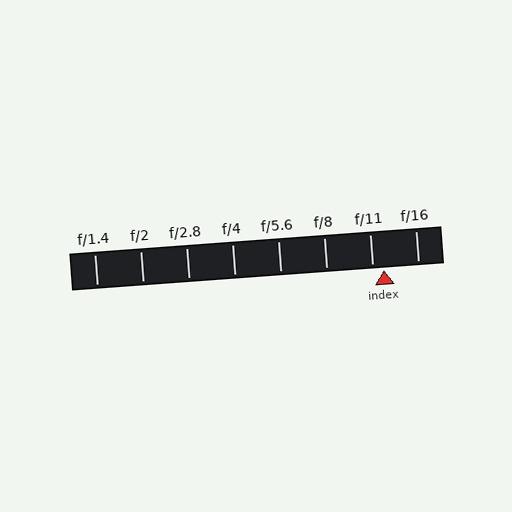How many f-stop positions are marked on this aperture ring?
There are 8 f-stop positions marked.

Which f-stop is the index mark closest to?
The index mark is closest to f/11.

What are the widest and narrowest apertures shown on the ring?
The widest aperture shown is f/1.4 and the narrowest is f/16.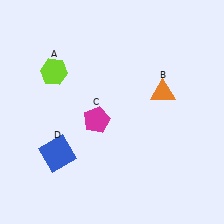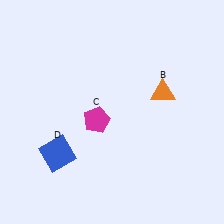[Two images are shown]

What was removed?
The lime hexagon (A) was removed in Image 2.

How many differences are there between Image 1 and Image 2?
There is 1 difference between the two images.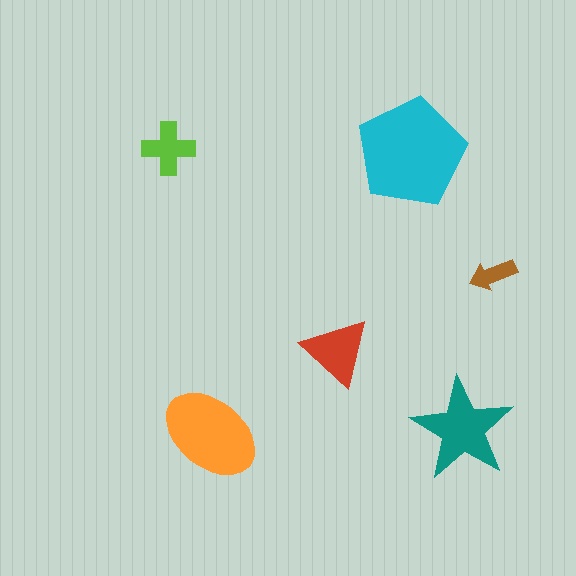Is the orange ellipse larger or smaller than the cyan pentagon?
Smaller.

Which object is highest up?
The lime cross is topmost.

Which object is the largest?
The cyan pentagon.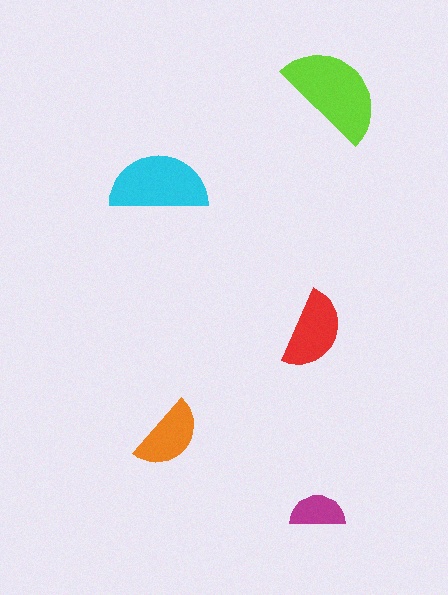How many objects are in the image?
There are 5 objects in the image.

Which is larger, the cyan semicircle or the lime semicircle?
The lime one.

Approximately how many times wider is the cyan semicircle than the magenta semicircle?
About 2 times wider.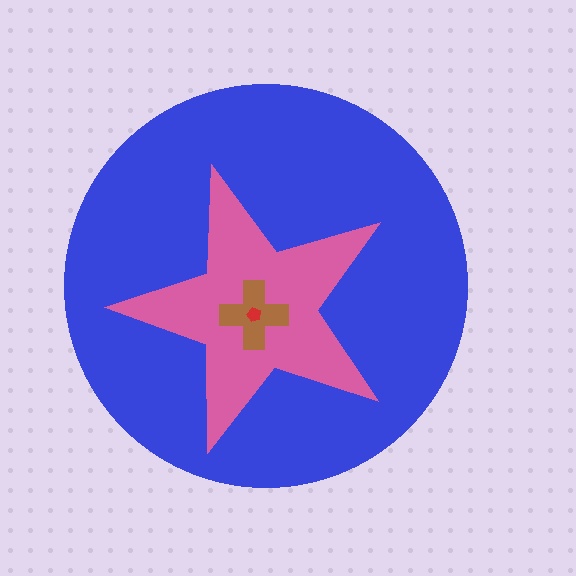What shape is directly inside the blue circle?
The pink star.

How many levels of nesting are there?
4.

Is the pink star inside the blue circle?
Yes.